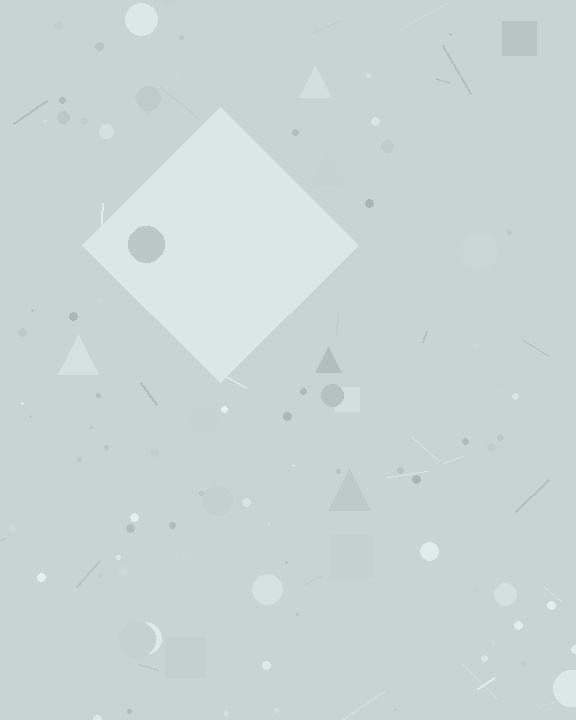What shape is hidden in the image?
A diamond is hidden in the image.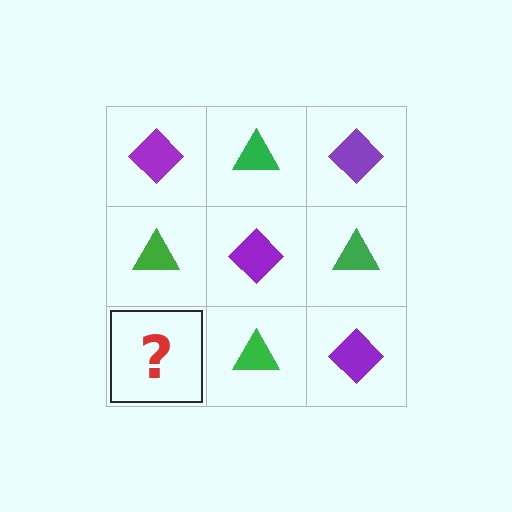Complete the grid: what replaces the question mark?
The question mark should be replaced with a purple diamond.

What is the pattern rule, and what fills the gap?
The rule is that it alternates purple diamond and green triangle in a checkerboard pattern. The gap should be filled with a purple diamond.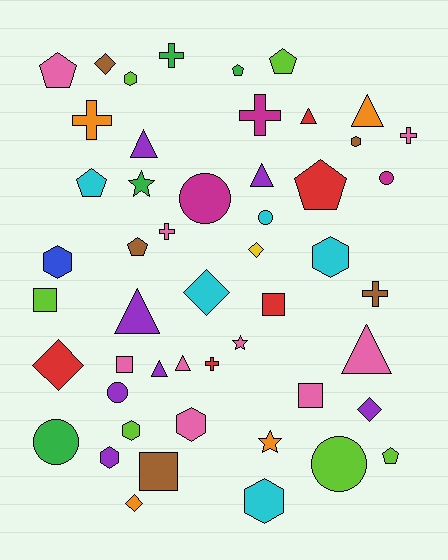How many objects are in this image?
There are 50 objects.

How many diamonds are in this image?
There are 6 diamonds.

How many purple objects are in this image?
There are 7 purple objects.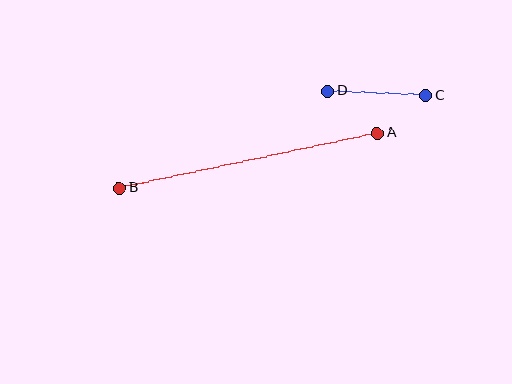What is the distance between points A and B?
The distance is approximately 264 pixels.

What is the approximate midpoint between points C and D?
The midpoint is at approximately (377, 93) pixels.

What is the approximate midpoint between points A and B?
The midpoint is at approximately (248, 160) pixels.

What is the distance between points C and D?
The distance is approximately 98 pixels.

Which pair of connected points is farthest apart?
Points A and B are farthest apart.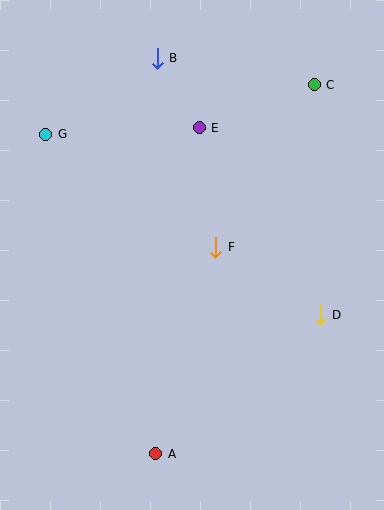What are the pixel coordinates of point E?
Point E is at (199, 128).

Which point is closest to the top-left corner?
Point G is closest to the top-left corner.